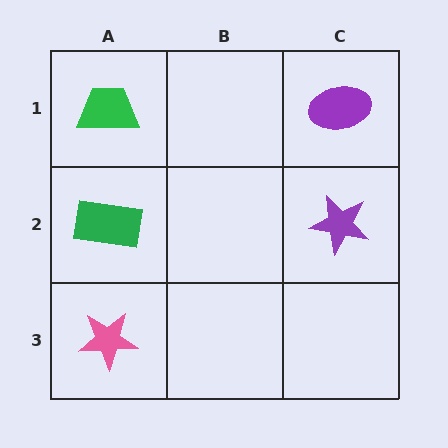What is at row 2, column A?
A green rectangle.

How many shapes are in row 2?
2 shapes.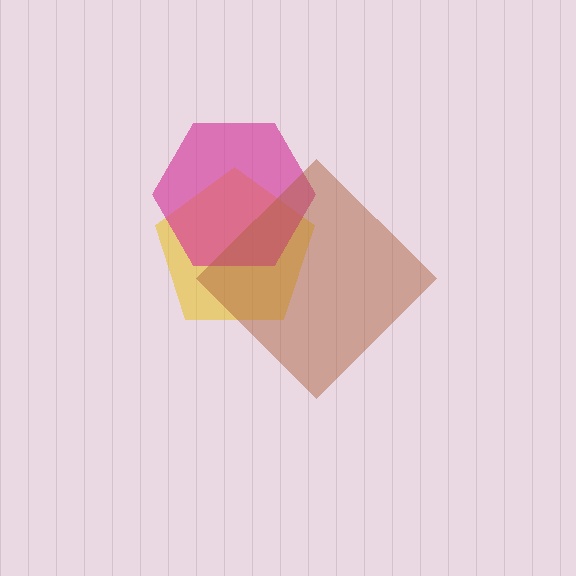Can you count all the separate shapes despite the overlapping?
Yes, there are 3 separate shapes.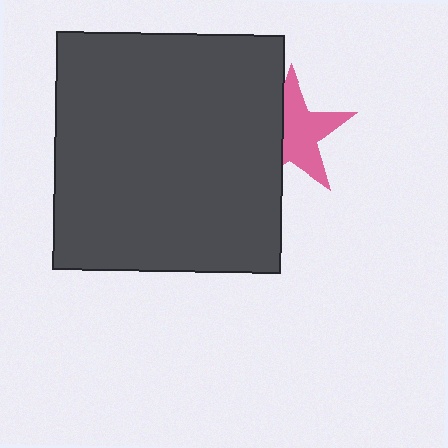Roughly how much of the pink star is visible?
About half of it is visible (roughly 61%).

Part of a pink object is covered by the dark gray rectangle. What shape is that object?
It is a star.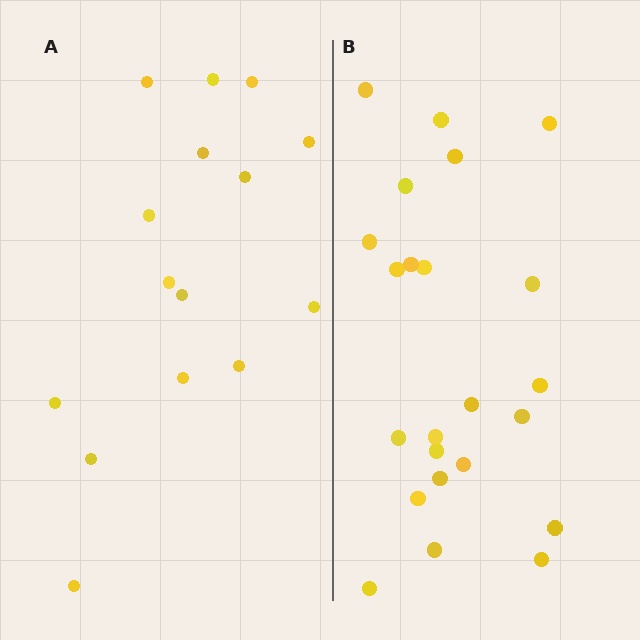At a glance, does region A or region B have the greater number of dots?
Region B (the right region) has more dots.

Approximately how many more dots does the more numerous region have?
Region B has roughly 8 or so more dots than region A.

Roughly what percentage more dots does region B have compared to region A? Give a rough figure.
About 55% more.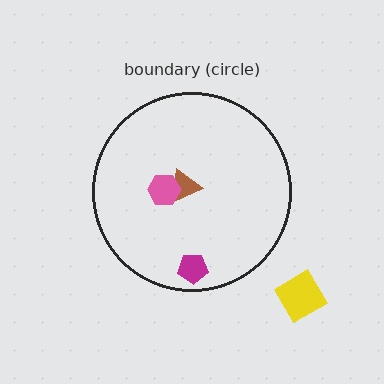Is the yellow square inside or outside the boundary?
Outside.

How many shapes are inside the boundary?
3 inside, 1 outside.